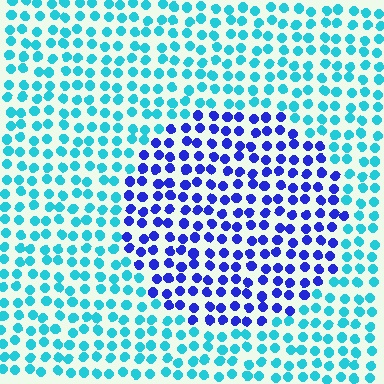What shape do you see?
I see a circle.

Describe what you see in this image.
The image is filled with small cyan elements in a uniform arrangement. A circle-shaped region is visible where the elements are tinted to a slightly different hue, forming a subtle color boundary.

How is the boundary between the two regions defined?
The boundary is defined purely by a slight shift in hue (about 54 degrees). Spacing, size, and orientation are identical on both sides.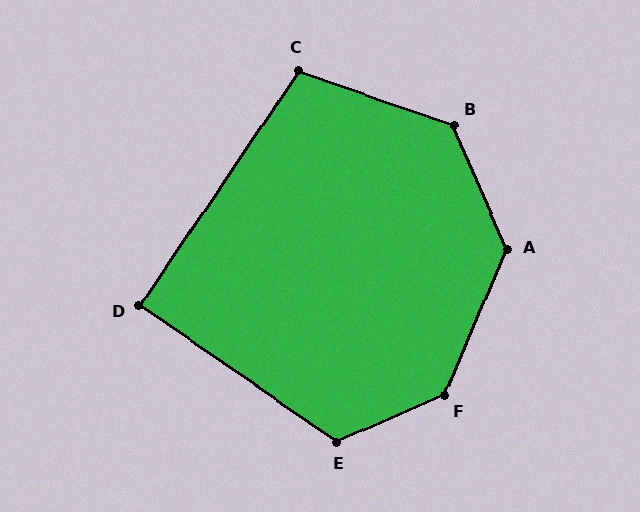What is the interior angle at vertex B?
Approximately 133 degrees (obtuse).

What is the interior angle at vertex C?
Approximately 105 degrees (obtuse).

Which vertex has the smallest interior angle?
D, at approximately 91 degrees.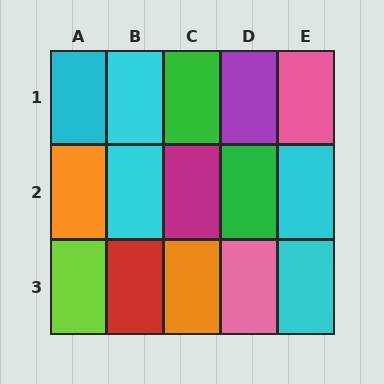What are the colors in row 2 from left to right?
Orange, cyan, magenta, green, cyan.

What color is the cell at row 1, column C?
Green.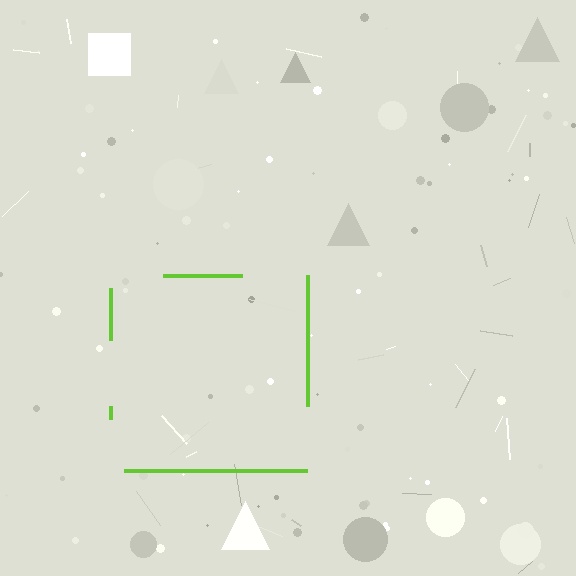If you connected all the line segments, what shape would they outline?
They would outline a square.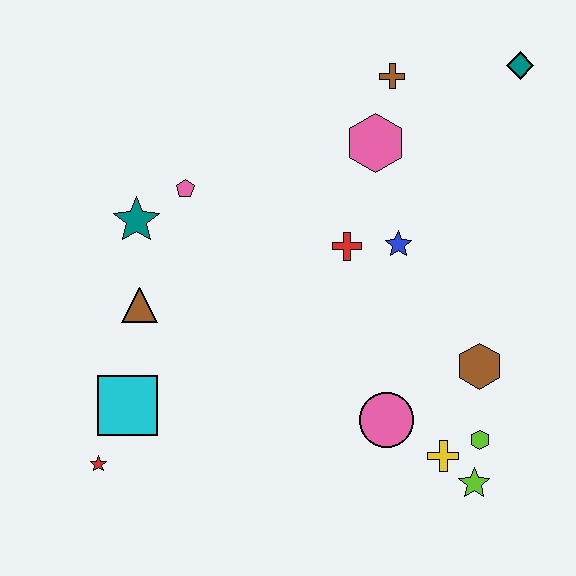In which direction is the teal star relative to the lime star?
The teal star is to the left of the lime star.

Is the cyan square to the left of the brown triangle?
Yes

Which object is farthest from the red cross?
The red star is farthest from the red cross.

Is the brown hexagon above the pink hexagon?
No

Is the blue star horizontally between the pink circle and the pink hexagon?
No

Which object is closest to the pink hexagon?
The brown cross is closest to the pink hexagon.